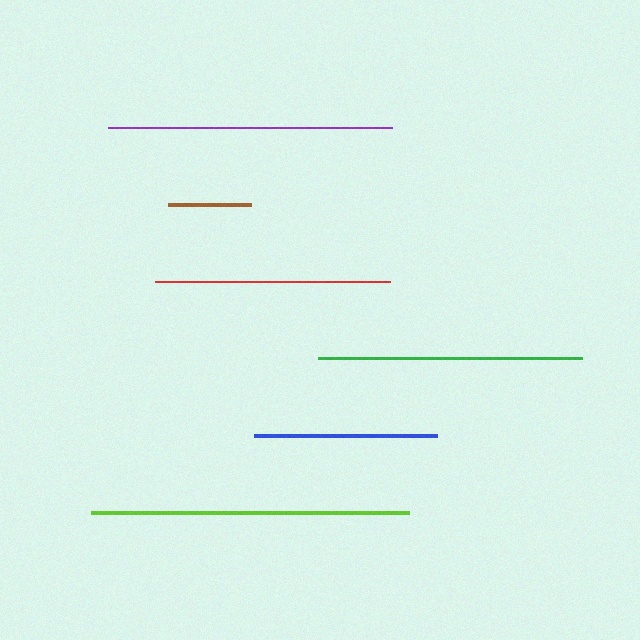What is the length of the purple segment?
The purple segment is approximately 284 pixels long.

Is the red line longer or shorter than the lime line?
The lime line is longer than the red line.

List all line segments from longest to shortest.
From longest to shortest: lime, purple, green, red, blue, brown.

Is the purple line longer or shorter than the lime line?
The lime line is longer than the purple line.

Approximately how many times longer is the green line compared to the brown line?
The green line is approximately 3.2 times the length of the brown line.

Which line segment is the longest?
The lime line is the longest at approximately 318 pixels.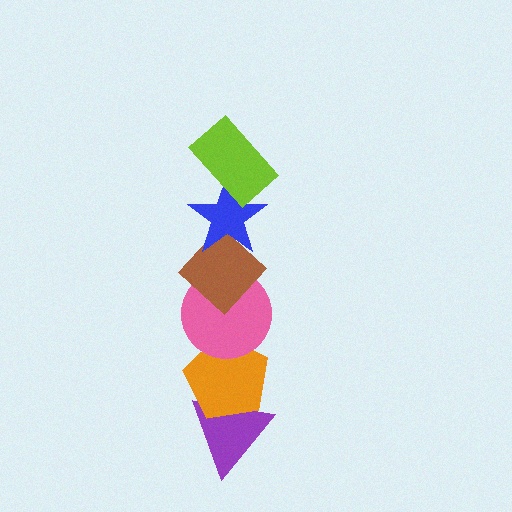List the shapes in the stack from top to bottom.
From top to bottom: the lime rectangle, the blue star, the brown diamond, the pink circle, the orange pentagon, the purple triangle.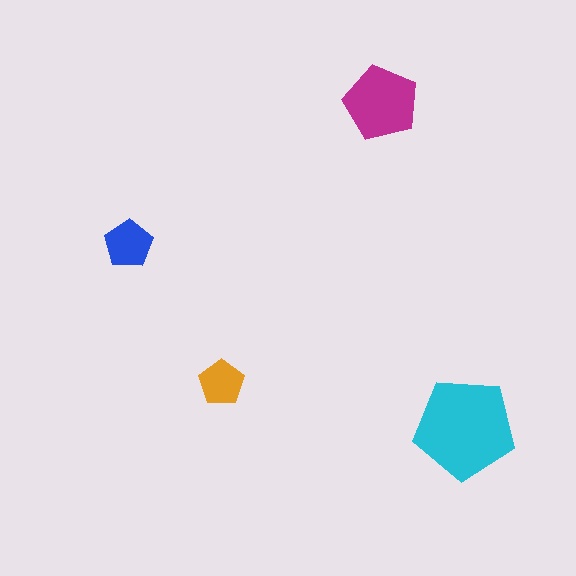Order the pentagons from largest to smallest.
the cyan one, the magenta one, the blue one, the orange one.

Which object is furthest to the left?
The blue pentagon is leftmost.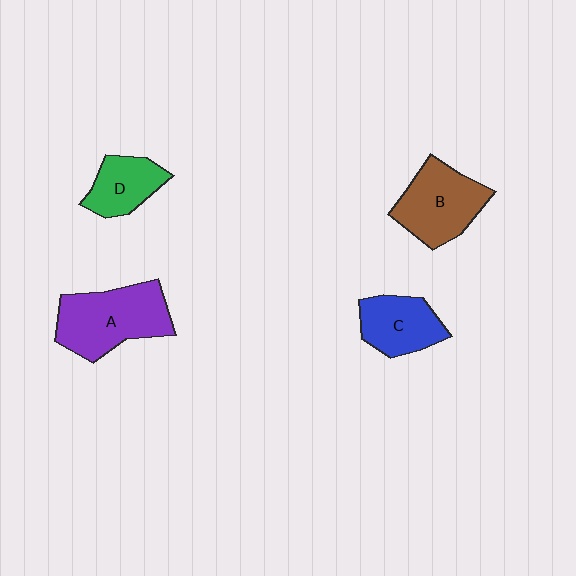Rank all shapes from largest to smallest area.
From largest to smallest: A (purple), B (brown), C (blue), D (green).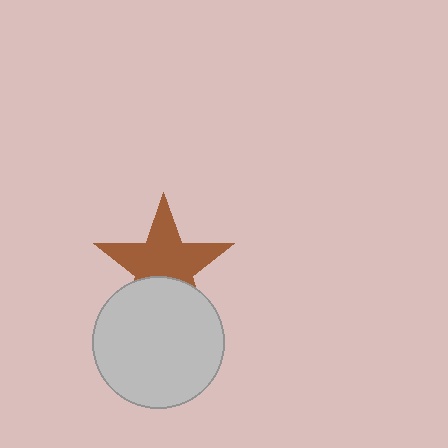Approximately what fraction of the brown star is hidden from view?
Roughly 34% of the brown star is hidden behind the light gray circle.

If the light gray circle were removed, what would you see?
You would see the complete brown star.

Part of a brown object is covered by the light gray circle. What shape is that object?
It is a star.